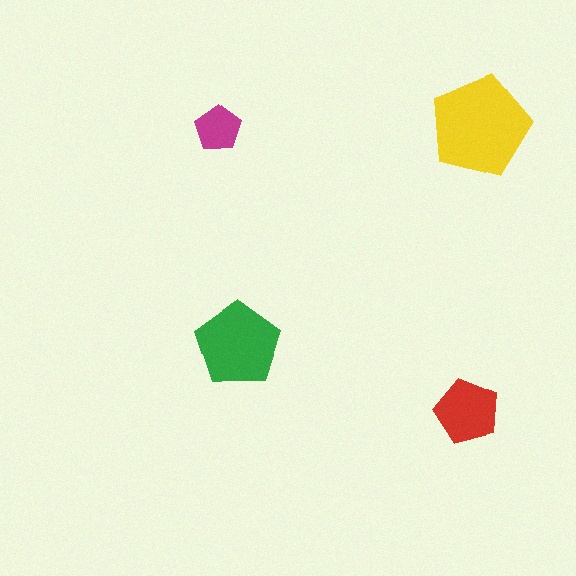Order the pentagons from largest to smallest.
the yellow one, the green one, the red one, the magenta one.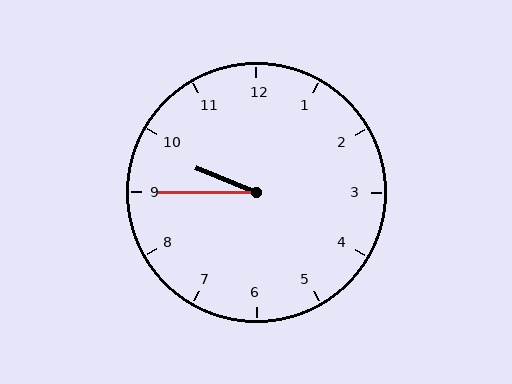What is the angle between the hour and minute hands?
Approximately 22 degrees.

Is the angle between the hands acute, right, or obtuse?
It is acute.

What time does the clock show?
9:45.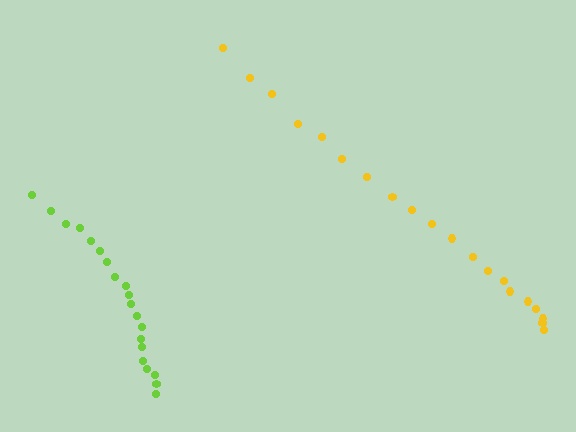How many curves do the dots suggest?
There are 2 distinct paths.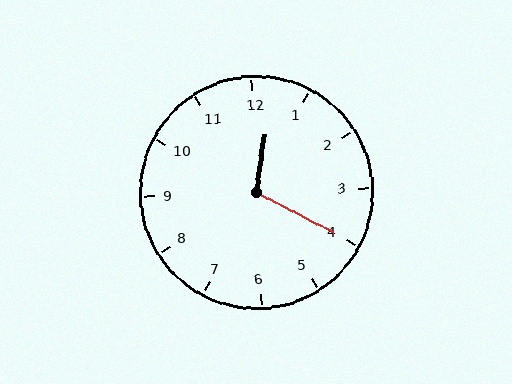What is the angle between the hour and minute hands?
Approximately 110 degrees.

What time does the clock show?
12:20.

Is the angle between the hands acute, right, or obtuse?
It is obtuse.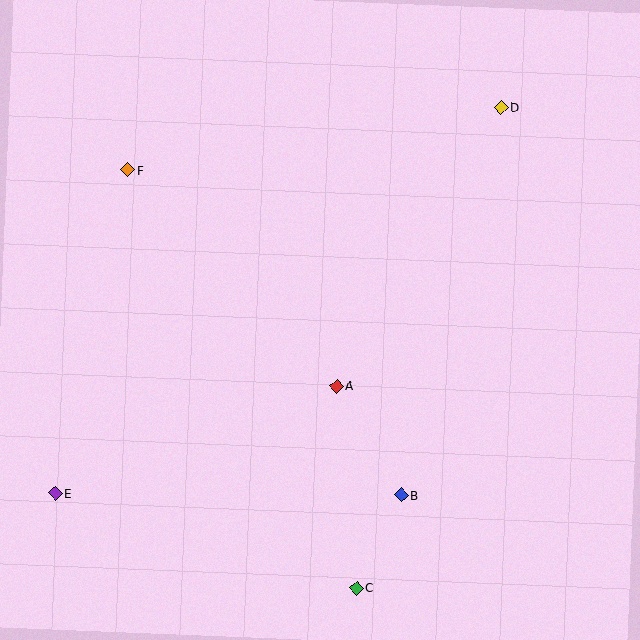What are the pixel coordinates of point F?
Point F is at (128, 170).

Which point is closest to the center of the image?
Point A at (337, 386) is closest to the center.